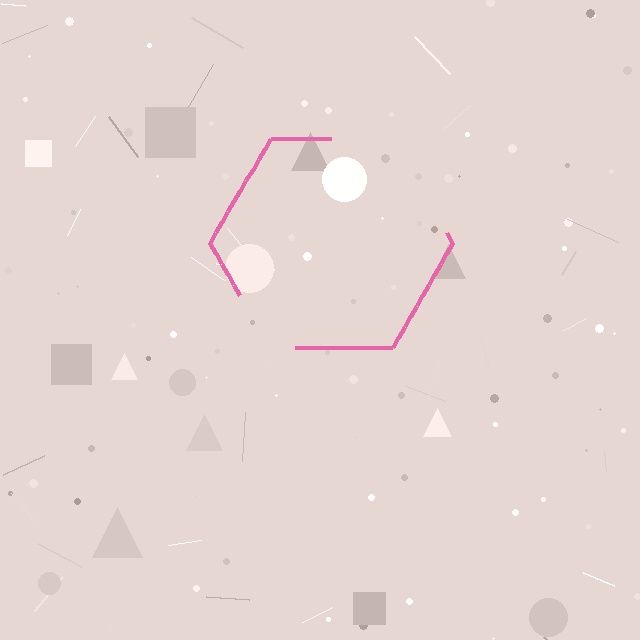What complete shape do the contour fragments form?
The contour fragments form a hexagon.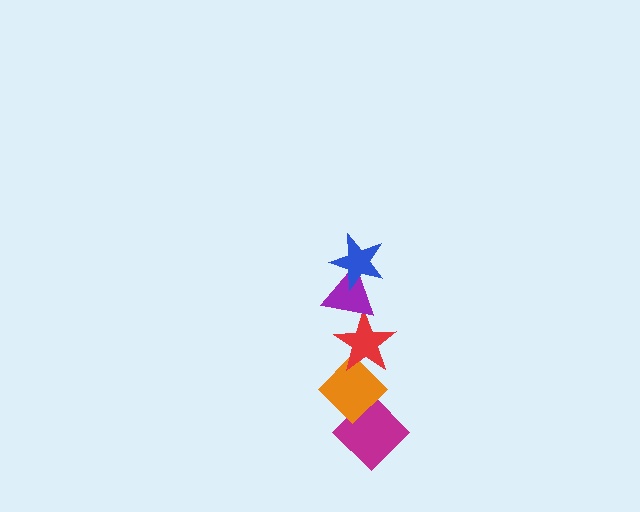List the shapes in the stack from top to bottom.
From top to bottom: the blue star, the purple triangle, the red star, the orange diamond, the magenta diamond.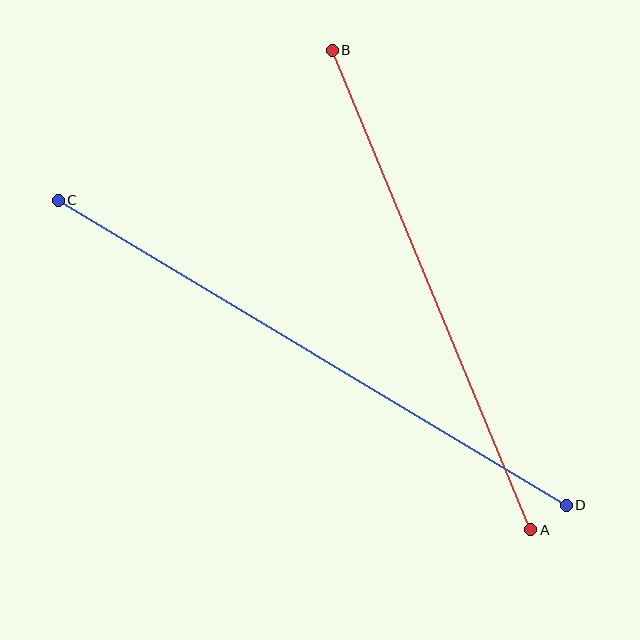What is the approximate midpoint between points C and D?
The midpoint is at approximately (312, 353) pixels.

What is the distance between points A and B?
The distance is approximately 519 pixels.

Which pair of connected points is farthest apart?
Points C and D are farthest apart.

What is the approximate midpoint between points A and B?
The midpoint is at approximately (431, 290) pixels.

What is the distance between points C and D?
The distance is approximately 592 pixels.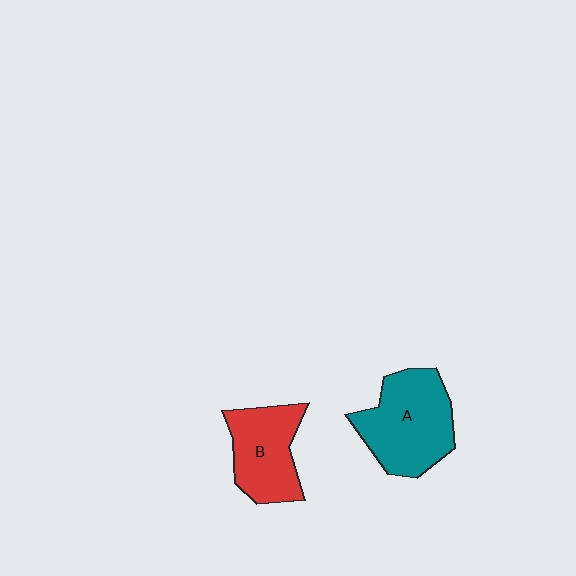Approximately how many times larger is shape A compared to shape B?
Approximately 1.3 times.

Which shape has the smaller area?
Shape B (red).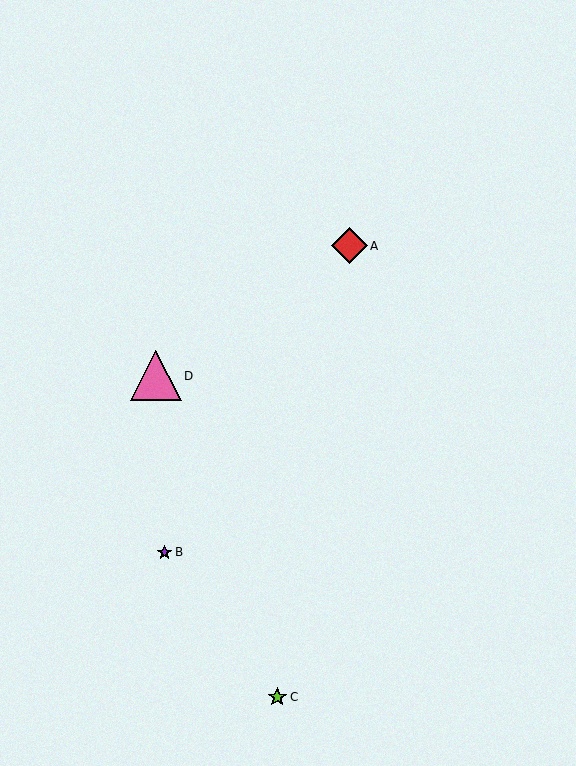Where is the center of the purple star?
The center of the purple star is at (165, 552).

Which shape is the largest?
The pink triangle (labeled D) is the largest.